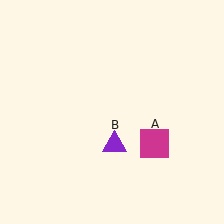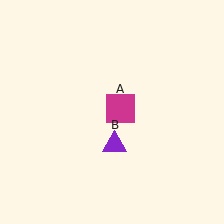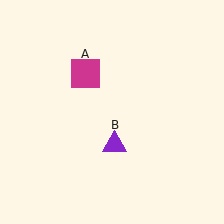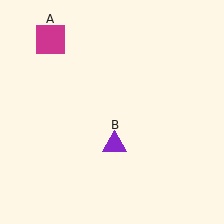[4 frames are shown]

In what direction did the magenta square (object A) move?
The magenta square (object A) moved up and to the left.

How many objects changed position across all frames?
1 object changed position: magenta square (object A).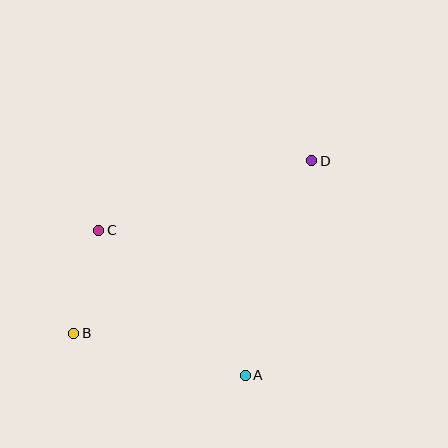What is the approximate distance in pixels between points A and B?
The distance between A and B is approximately 176 pixels.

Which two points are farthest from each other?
Points B and D are farthest from each other.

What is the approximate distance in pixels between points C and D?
The distance between C and D is approximately 224 pixels.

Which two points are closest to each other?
Points B and C are closest to each other.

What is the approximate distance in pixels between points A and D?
The distance between A and D is approximately 225 pixels.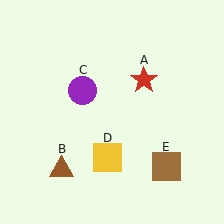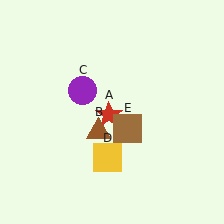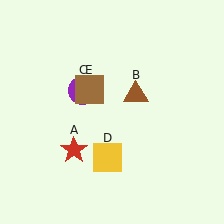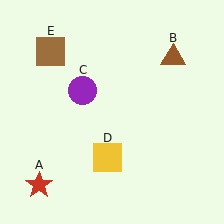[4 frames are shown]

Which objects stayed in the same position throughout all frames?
Purple circle (object C) and yellow square (object D) remained stationary.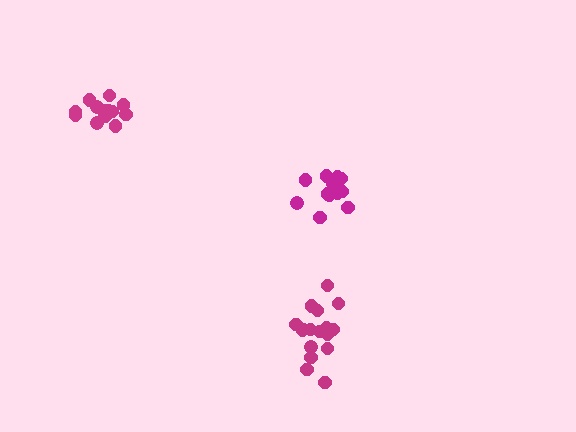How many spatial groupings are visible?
There are 3 spatial groupings.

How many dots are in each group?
Group 1: 13 dots, Group 2: 13 dots, Group 3: 17 dots (43 total).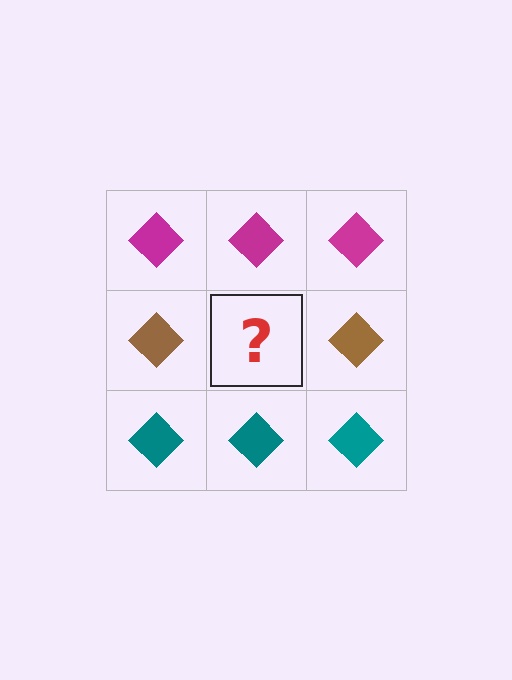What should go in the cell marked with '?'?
The missing cell should contain a brown diamond.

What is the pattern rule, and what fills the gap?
The rule is that each row has a consistent color. The gap should be filled with a brown diamond.